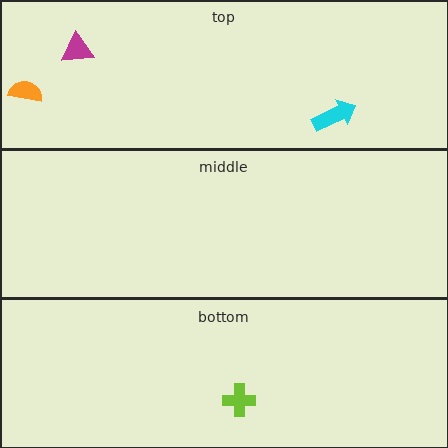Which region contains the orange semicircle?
The top region.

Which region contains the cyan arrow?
The top region.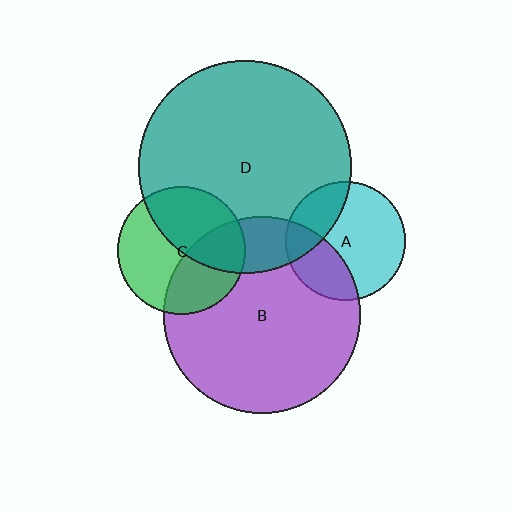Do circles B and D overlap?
Yes.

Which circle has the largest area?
Circle D (teal).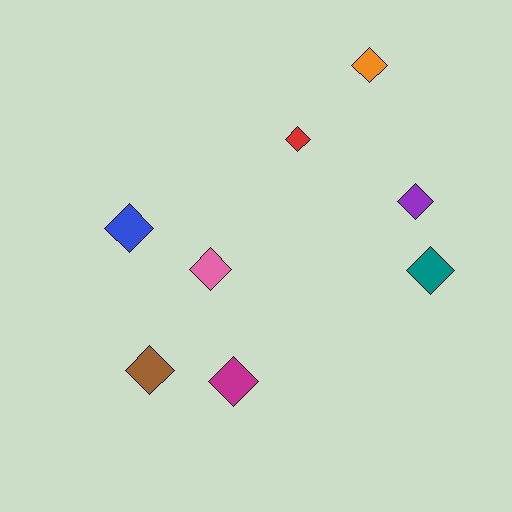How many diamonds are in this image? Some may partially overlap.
There are 8 diamonds.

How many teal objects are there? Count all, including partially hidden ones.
There is 1 teal object.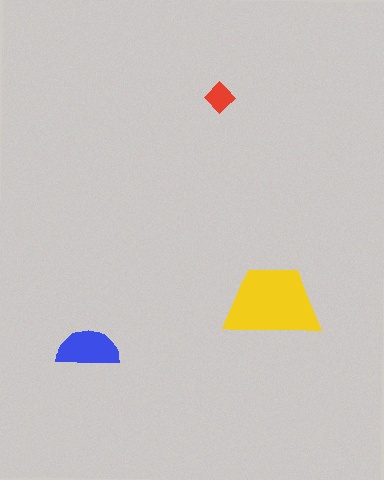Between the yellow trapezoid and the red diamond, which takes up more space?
The yellow trapezoid.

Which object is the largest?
The yellow trapezoid.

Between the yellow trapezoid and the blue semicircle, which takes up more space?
The yellow trapezoid.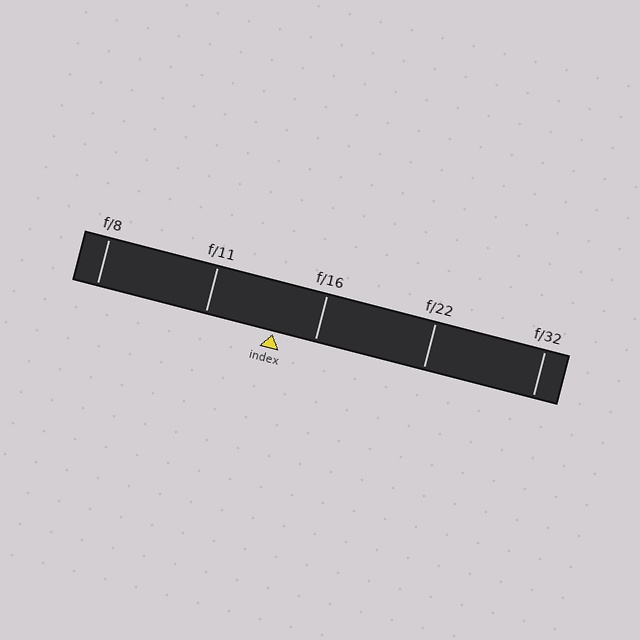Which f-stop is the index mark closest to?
The index mark is closest to f/16.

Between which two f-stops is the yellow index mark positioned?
The index mark is between f/11 and f/16.